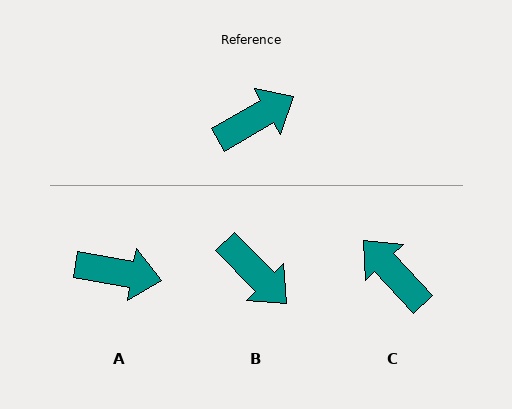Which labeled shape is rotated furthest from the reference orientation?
C, about 103 degrees away.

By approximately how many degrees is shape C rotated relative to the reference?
Approximately 103 degrees counter-clockwise.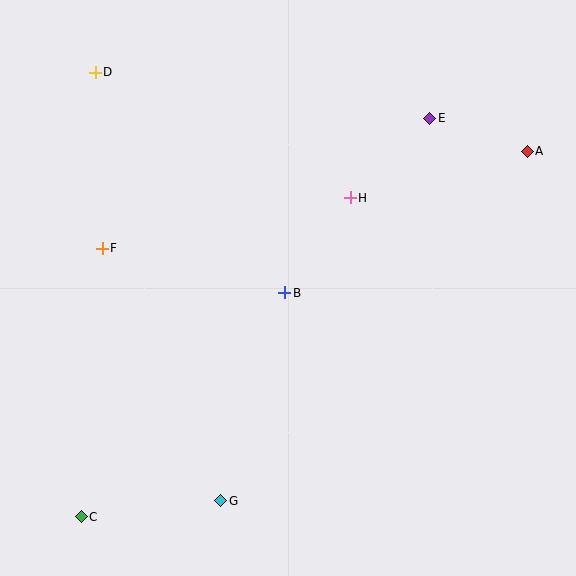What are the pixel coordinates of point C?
Point C is at (81, 517).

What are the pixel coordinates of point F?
Point F is at (102, 248).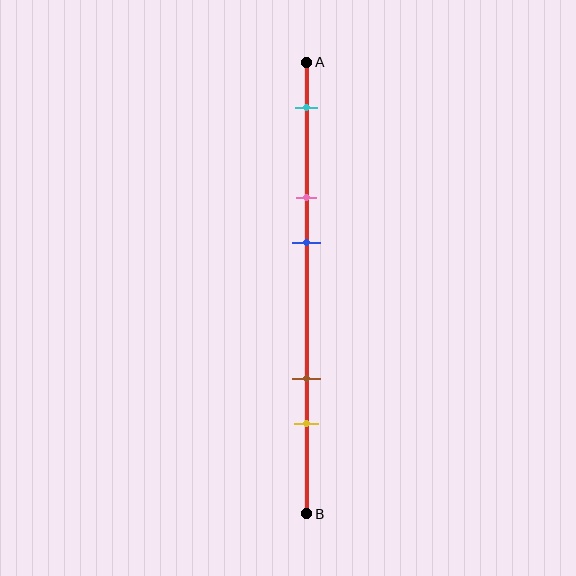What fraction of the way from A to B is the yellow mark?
The yellow mark is approximately 80% (0.8) of the way from A to B.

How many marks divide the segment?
There are 5 marks dividing the segment.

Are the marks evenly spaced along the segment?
No, the marks are not evenly spaced.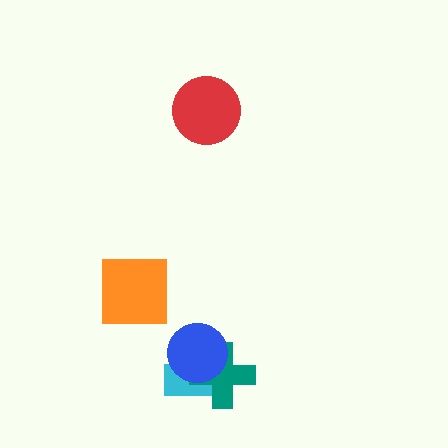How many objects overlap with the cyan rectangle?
2 objects overlap with the cyan rectangle.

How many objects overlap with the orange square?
0 objects overlap with the orange square.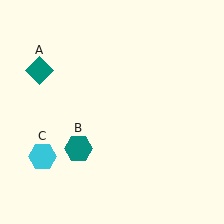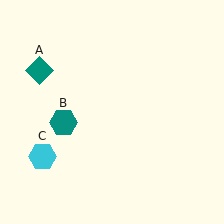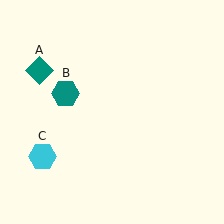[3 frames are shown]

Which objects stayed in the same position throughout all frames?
Teal diamond (object A) and cyan hexagon (object C) remained stationary.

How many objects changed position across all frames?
1 object changed position: teal hexagon (object B).